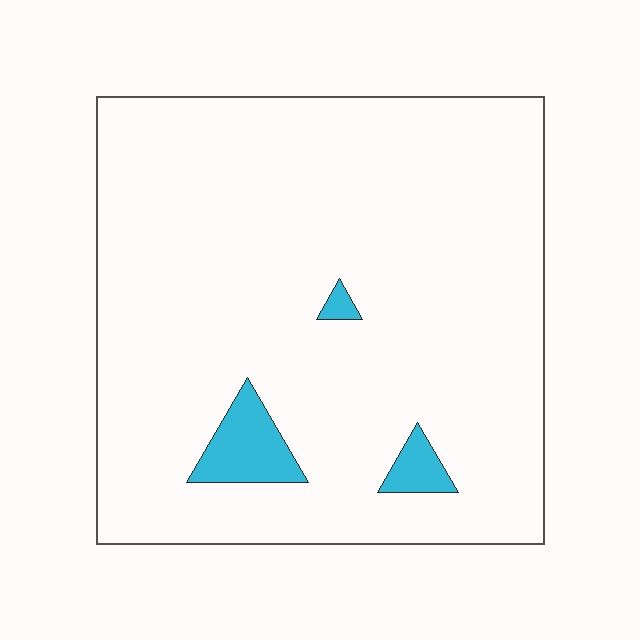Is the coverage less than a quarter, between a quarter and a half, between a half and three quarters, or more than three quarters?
Less than a quarter.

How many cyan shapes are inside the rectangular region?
3.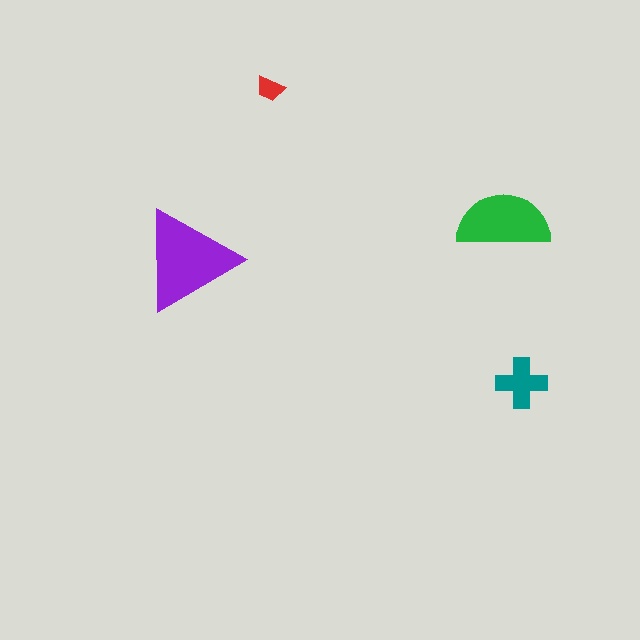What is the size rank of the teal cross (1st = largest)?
3rd.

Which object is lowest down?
The teal cross is bottommost.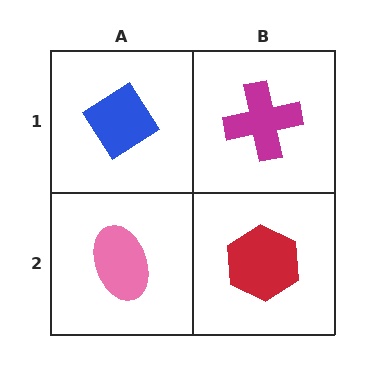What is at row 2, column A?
A pink ellipse.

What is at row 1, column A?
A blue diamond.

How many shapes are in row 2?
2 shapes.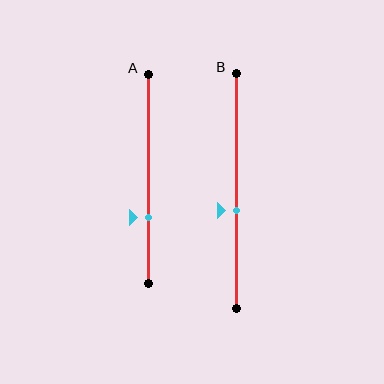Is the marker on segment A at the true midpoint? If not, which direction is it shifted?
No, the marker on segment A is shifted downward by about 19% of the segment length.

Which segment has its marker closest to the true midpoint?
Segment B has its marker closest to the true midpoint.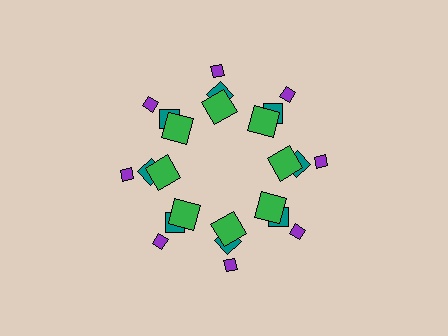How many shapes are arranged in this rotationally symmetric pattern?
There are 24 shapes, arranged in 8 groups of 3.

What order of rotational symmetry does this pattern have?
This pattern has 8-fold rotational symmetry.